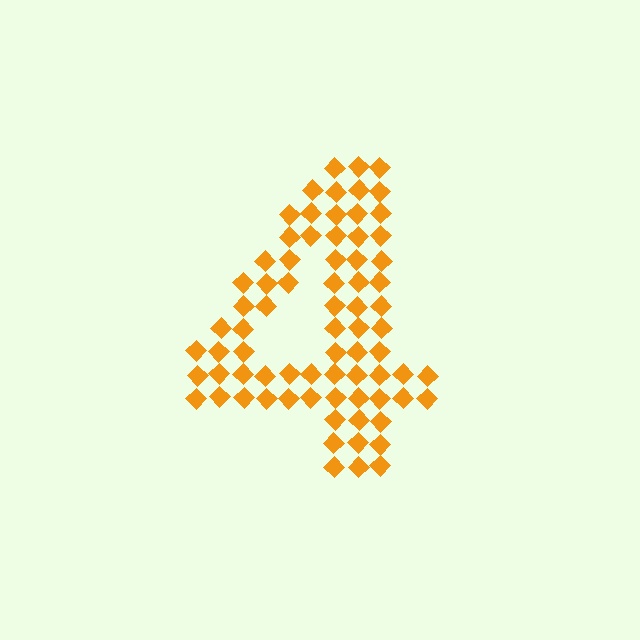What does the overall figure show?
The overall figure shows the digit 4.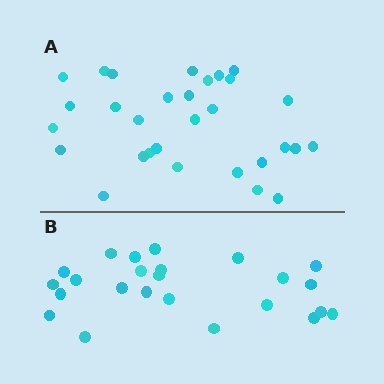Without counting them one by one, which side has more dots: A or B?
Region A (the top region) has more dots.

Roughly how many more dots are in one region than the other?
Region A has about 6 more dots than region B.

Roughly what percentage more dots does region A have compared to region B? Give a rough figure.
About 25% more.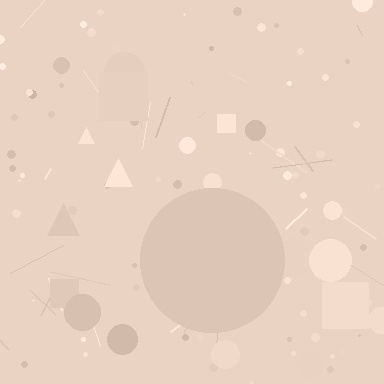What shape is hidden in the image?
A circle is hidden in the image.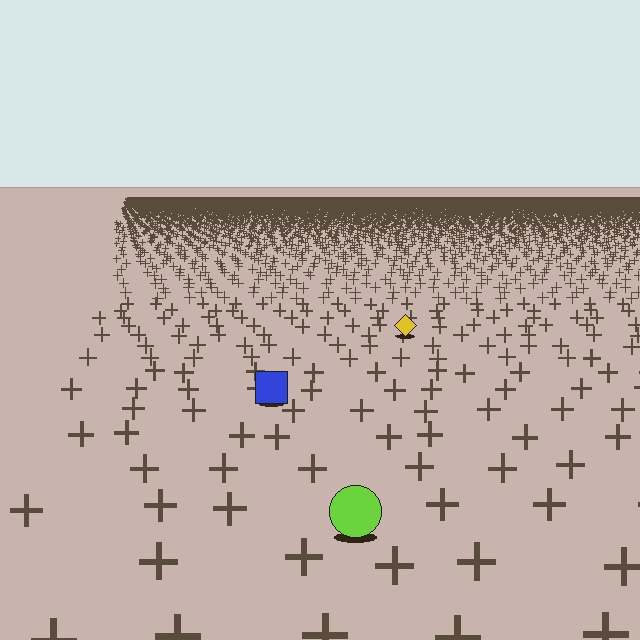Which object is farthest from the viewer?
The yellow diamond is farthest from the viewer. It appears smaller and the ground texture around it is denser.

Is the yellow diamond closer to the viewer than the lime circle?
No. The lime circle is closer — you can tell from the texture gradient: the ground texture is coarser near it.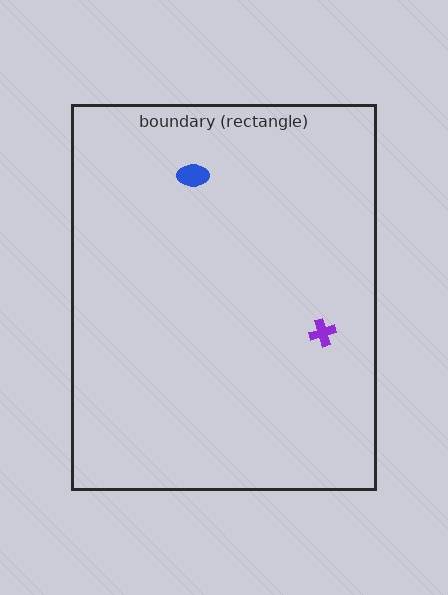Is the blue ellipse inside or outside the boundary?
Inside.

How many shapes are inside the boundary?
2 inside, 0 outside.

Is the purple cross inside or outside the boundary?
Inside.